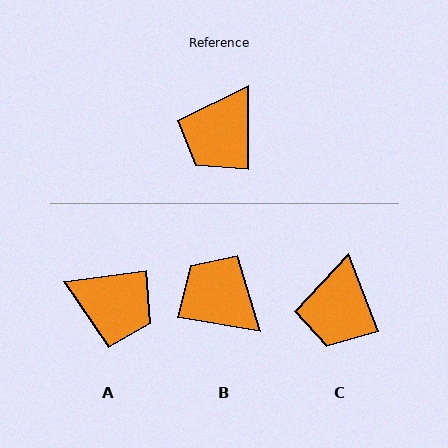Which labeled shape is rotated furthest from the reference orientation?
B, about 99 degrees away.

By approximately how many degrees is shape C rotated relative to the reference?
Approximately 21 degrees counter-clockwise.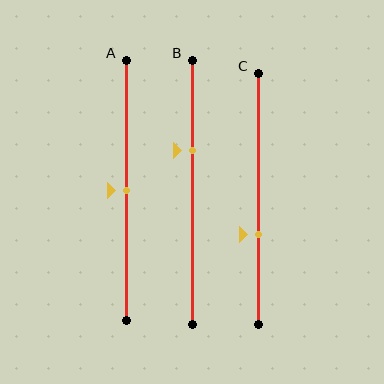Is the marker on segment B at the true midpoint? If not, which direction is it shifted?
No, the marker on segment B is shifted upward by about 16% of the segment length.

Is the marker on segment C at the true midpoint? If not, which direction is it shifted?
No, the marker on segment C is shifted downward by about 14% of the segment length.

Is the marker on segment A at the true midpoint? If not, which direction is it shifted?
Yes, the marker on segment A is at the true midpoint.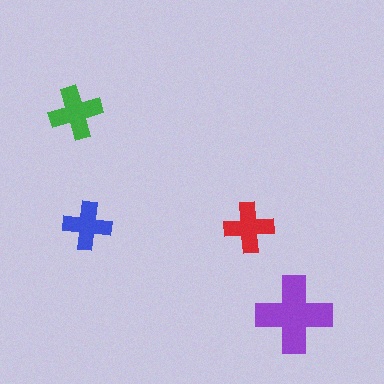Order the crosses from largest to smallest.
the purple one, the green one, the red one, the blue one.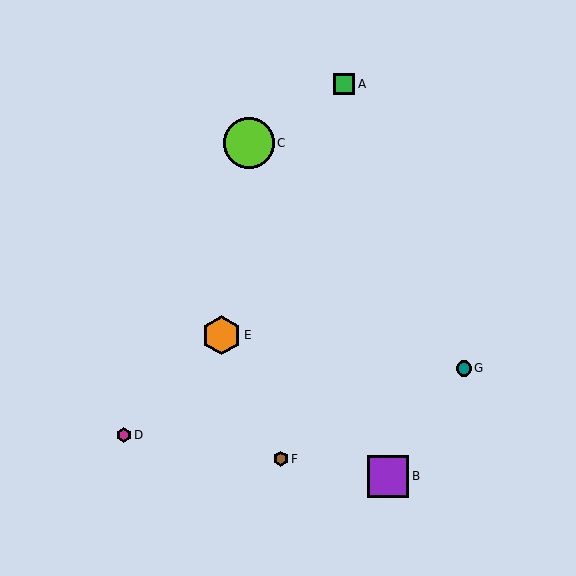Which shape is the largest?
The lime circle (labeled C) is the largest.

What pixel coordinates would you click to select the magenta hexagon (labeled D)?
Click at (124, 435) to select the magenta hexagon D.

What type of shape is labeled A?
Shape A is a green square.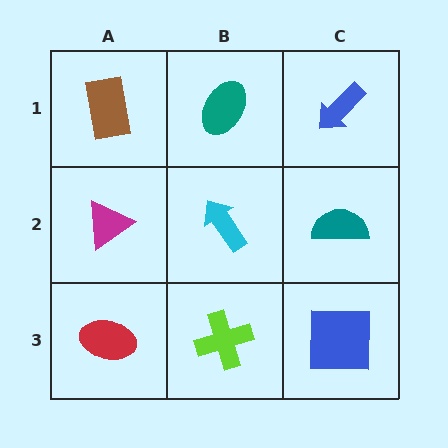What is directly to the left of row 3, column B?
A red ellipse.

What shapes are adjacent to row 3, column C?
A teal semicircle (row 2, column C), a lime cross (row 3, column B).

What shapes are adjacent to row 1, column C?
A teal semicircle (row 2, column C), a teal ellipse (row 1, column B).